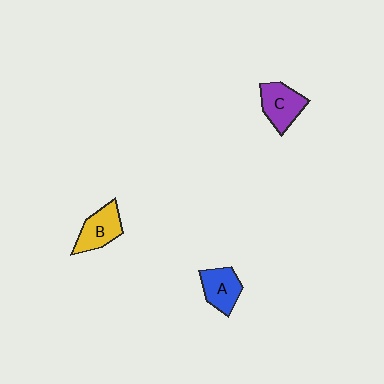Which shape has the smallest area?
Shape A (blue).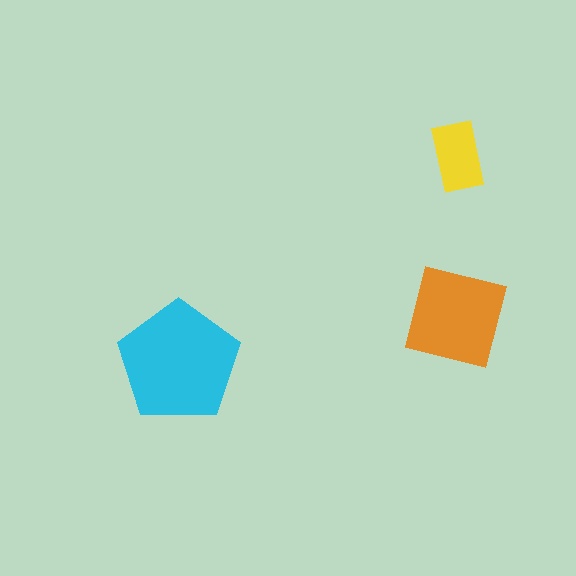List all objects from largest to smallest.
The cyan pentagon, the orange square, the yellow rectangle.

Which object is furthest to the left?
The cyan pentagon is leftmost.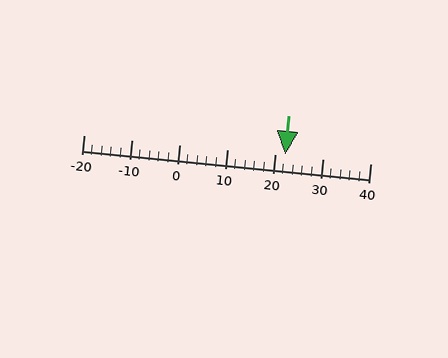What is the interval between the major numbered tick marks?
The major tick marks are spaced 10 units apart.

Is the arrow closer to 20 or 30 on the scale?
The arrow is closer to 20.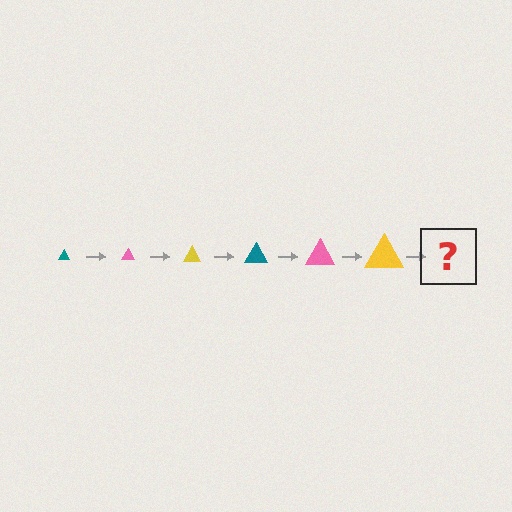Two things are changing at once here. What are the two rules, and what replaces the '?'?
The two rules are that the triangle grows larger each step and the color cycles through teal, pink, and yellow. The '?' should be a teal triangle, larger than the previous one.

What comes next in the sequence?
The next element should be a teal triangle, larger than the previous one.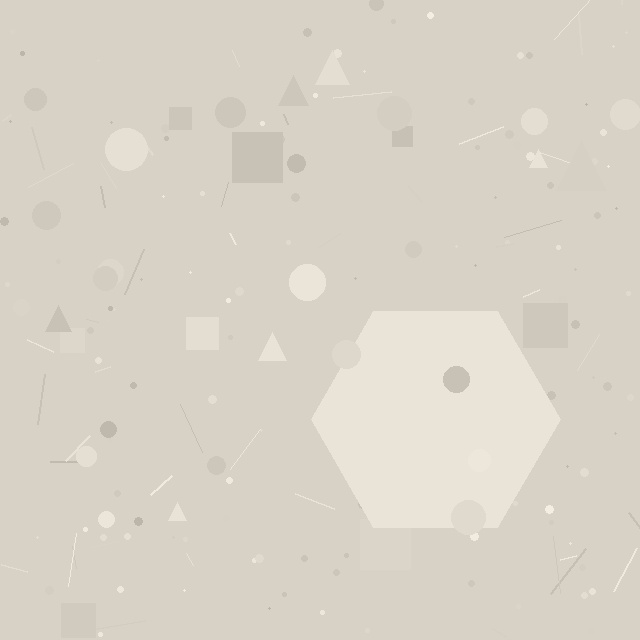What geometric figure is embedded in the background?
A hexagon is embedded in the background.